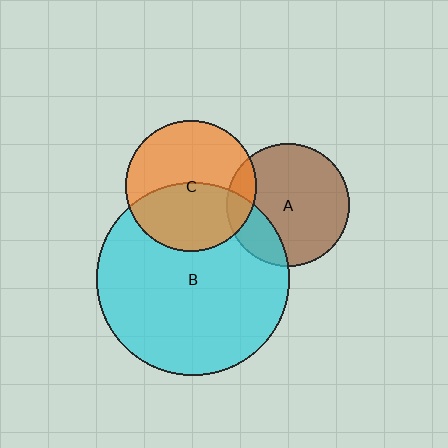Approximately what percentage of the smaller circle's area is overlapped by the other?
Approximately 15%.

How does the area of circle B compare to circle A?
Approximately 2.5 times.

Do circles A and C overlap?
Yes.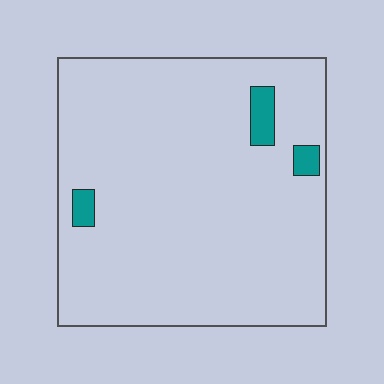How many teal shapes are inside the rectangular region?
3.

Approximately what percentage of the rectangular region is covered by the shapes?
Approximately 5%.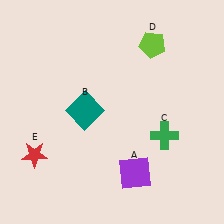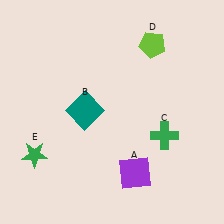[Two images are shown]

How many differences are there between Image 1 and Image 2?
There is 1 difference between the two images.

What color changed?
The star (E) changed from red in Image 1 to green in Image 2.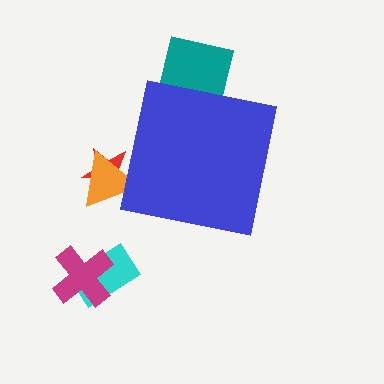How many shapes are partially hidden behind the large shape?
3 shapes are partially hidden.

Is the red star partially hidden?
Yes, the red star is partially hidden behind the blue square.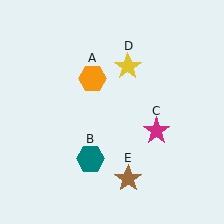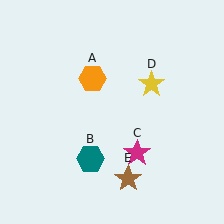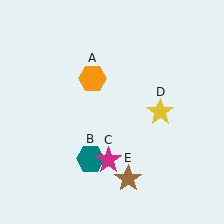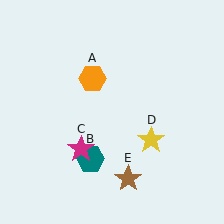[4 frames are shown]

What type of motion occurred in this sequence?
The magenta star (object C), yellow star (object D) rotated clockwise around the center of the scene.